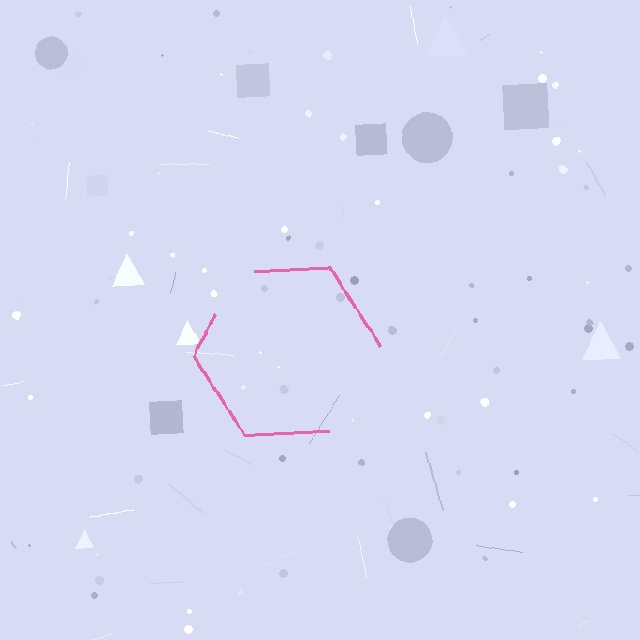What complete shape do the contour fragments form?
The contour fragments form a hexagon.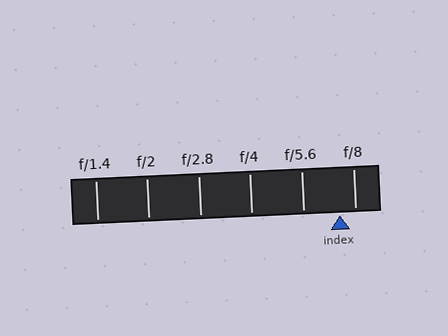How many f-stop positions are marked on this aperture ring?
There are 6 f-stop positions marked.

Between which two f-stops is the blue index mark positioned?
The index mark is between f/5.6 and f/8.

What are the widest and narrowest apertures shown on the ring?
The widest aperture shown is f/1.4 and the narrowest is f/8.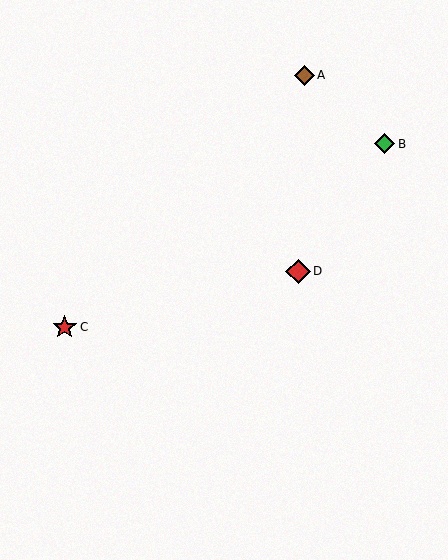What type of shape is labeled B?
Shape B is a green diamond.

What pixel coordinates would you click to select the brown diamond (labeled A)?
Click at (304, 75) to select the brown diamond A.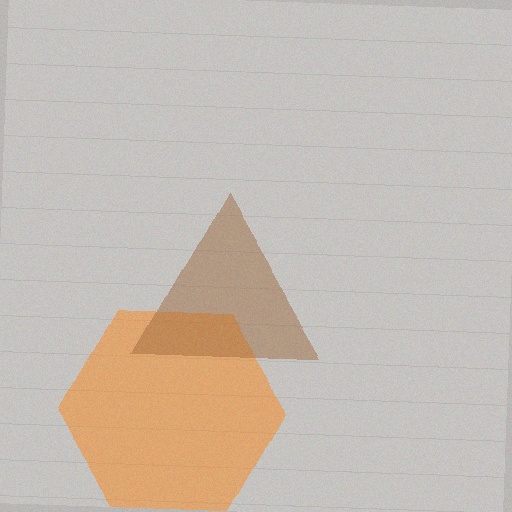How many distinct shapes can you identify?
There are 2 distinct shapes: an orange hexagon, a brown triangle.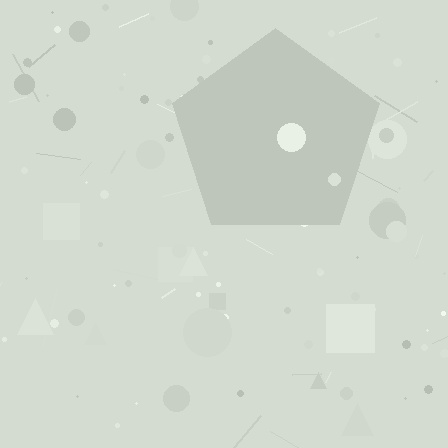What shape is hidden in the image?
A pentagon is hidden in the image.